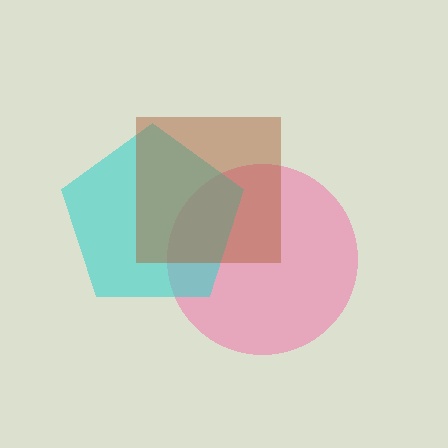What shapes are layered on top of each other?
The layered shapes are: a pink circle, a cyan pentagon, a brown square.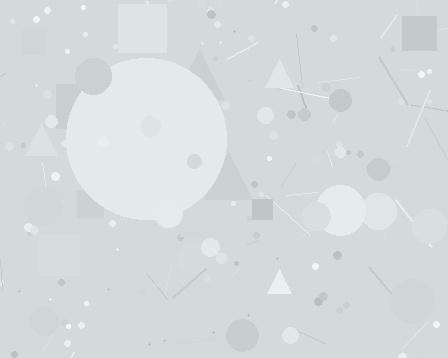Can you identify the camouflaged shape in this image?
The camouflaged shape is a circle.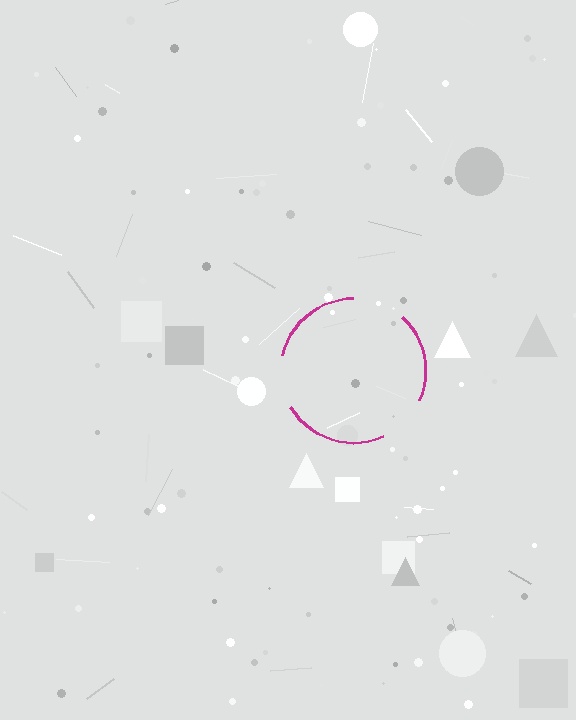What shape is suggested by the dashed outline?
The dashed outline suggests a circle.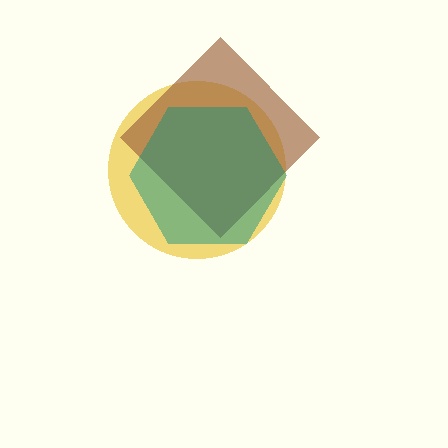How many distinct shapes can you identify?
There are 3 distinct shapes: a yellow circle, a brown diamond, a teal hexagon.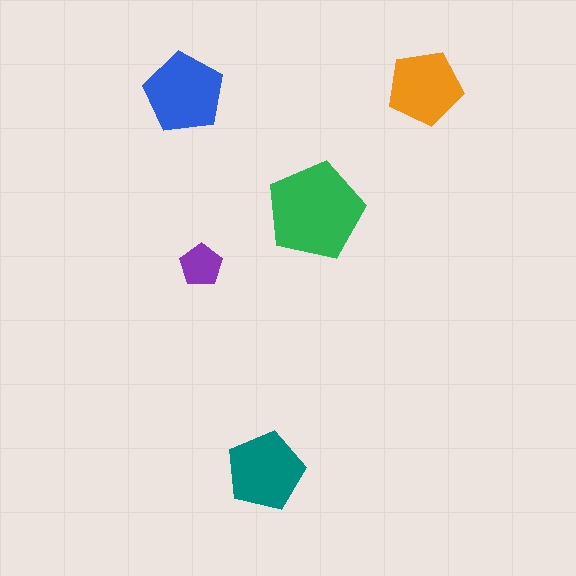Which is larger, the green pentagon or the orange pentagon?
The green one.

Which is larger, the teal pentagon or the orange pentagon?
The teal one.